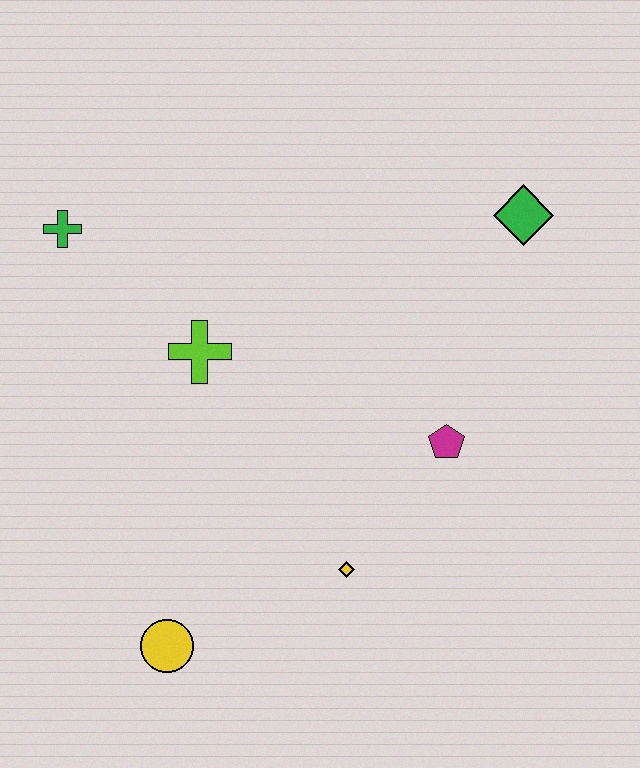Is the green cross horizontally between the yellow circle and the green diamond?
No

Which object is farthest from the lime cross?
The green diamond is farthest from the lime cross.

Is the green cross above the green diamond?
No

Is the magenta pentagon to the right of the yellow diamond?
Yes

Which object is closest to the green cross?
The lime cross is closest to the green cross.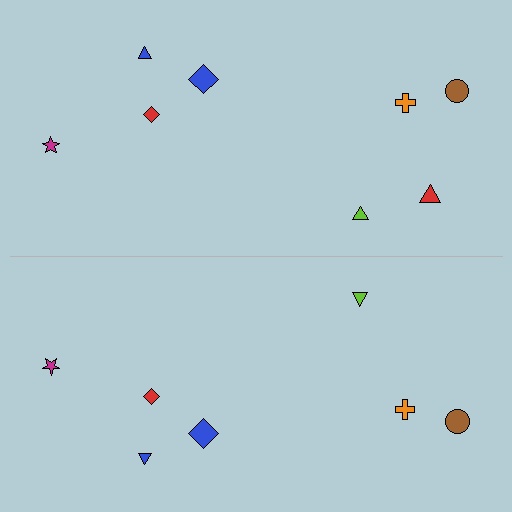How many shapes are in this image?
There are 15 shapes in this image.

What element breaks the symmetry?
A red triangle is missing from the bottom side.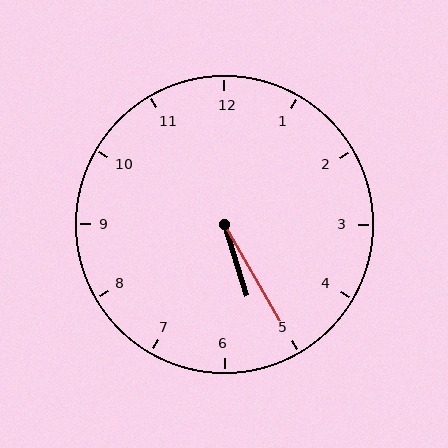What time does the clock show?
5:25.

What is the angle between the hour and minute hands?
Approximately 12 degrees.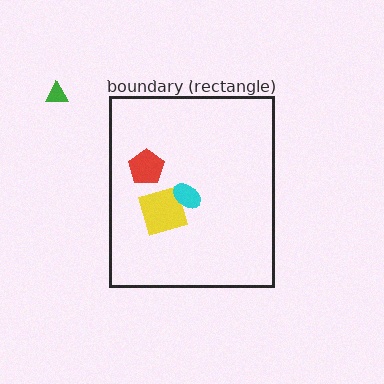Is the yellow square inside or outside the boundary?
Inside.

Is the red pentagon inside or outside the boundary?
Inside.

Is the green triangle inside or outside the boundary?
Outside.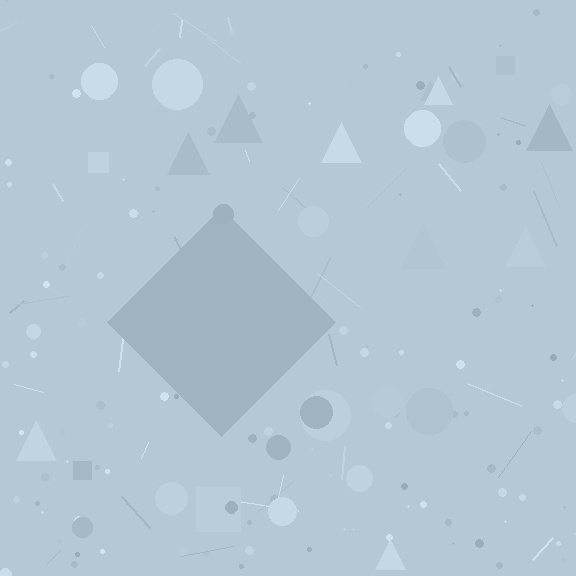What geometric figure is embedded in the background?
A diamond is embedded in the background.